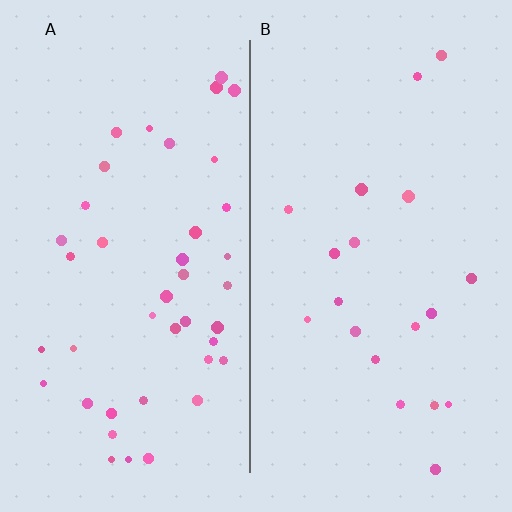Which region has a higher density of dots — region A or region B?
A (the left).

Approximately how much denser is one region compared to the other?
Approximately 2.2× — region A over region B.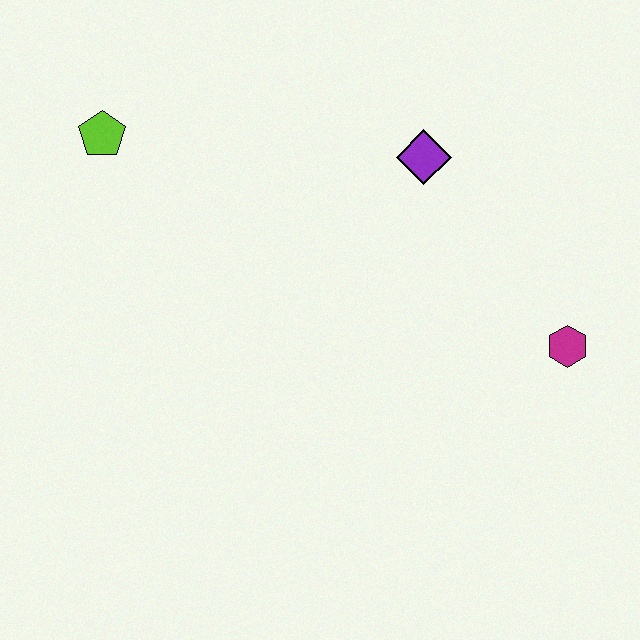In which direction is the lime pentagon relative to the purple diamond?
The lime pentagon is to the left of the purple diamond.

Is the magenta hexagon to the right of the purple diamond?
Yes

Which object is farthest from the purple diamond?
The lime pentagon is farthest from the purple diamond.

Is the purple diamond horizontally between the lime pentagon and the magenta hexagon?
Yes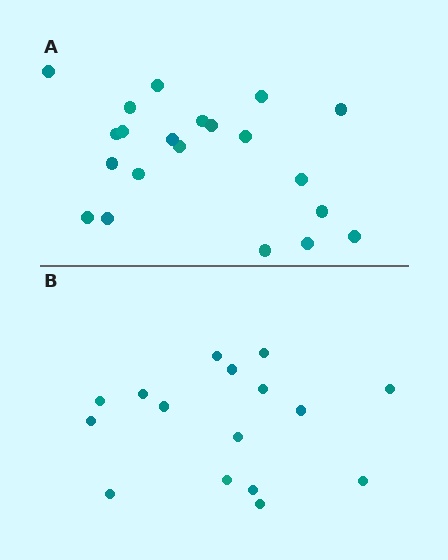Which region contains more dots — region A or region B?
Region A (the top region) has more dots.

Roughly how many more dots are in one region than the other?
Region A has about 5 more dots than region B.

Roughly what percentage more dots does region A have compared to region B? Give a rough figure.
About 30% more.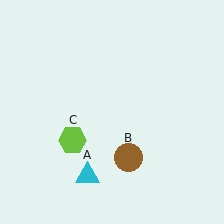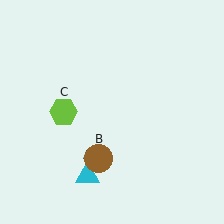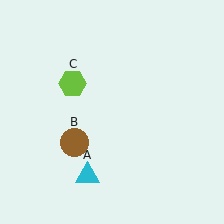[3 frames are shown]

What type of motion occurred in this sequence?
The brown circle (object B), lime hexagon (object C) rotated clockwise around the center of the scene.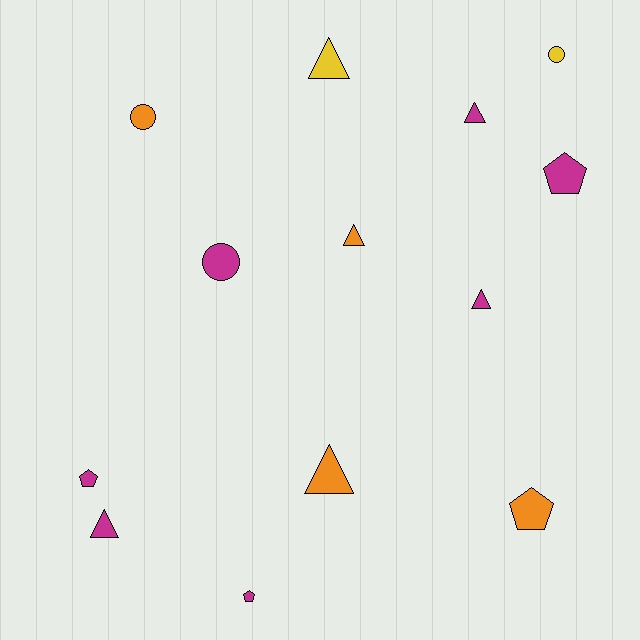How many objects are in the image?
There are 13 objects.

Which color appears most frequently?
Magenta, with 7 objects.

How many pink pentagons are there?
There are no pink pentagons.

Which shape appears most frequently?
Triangle, with 6 objects.